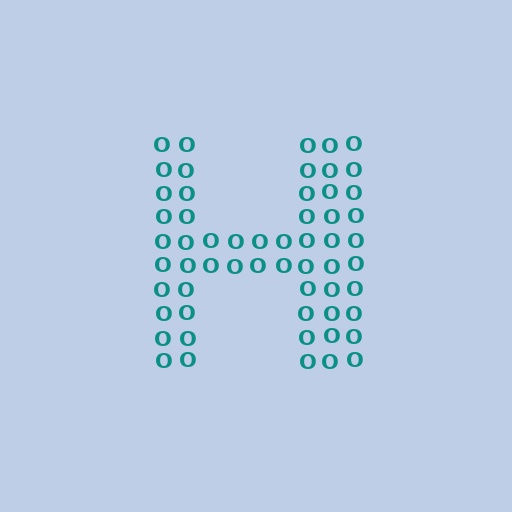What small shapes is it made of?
It is made of small letter O's.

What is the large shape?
The large shape is the letter H.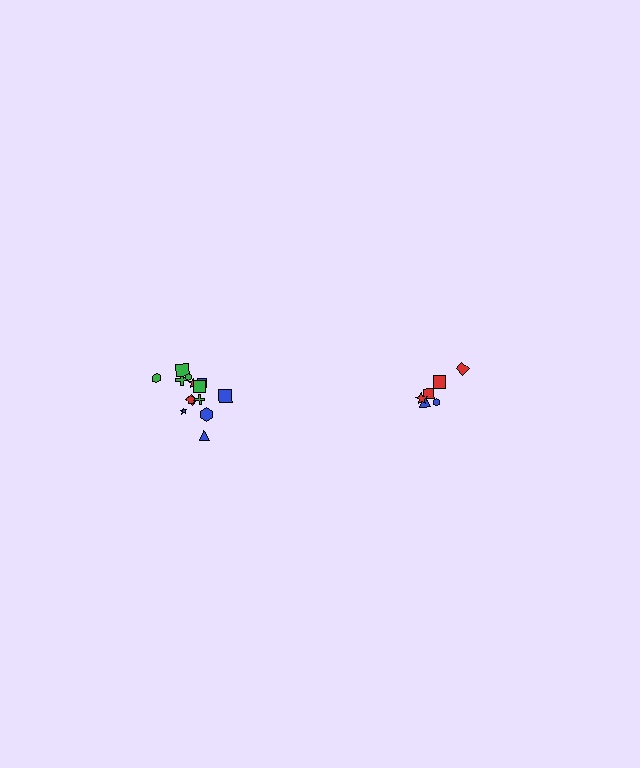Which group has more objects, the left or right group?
The left group.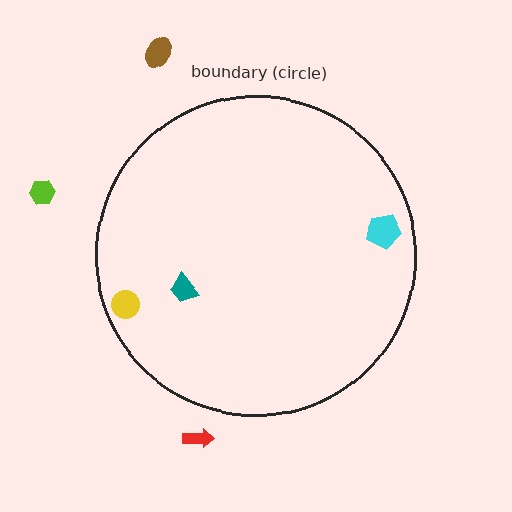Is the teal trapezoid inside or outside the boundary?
Inside.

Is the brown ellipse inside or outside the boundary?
Outside.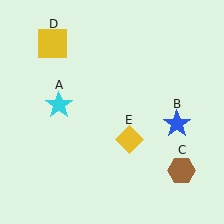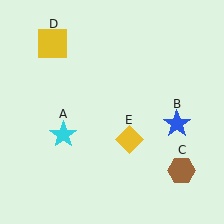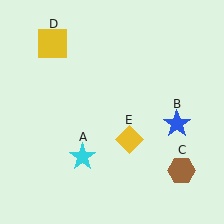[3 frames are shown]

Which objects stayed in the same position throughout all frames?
Blue star (object B) and brown hexagon (object C) and yellow square (object D) and yellow diamond (object E) remained stationary.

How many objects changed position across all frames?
1 object changed position: cyan star (object A).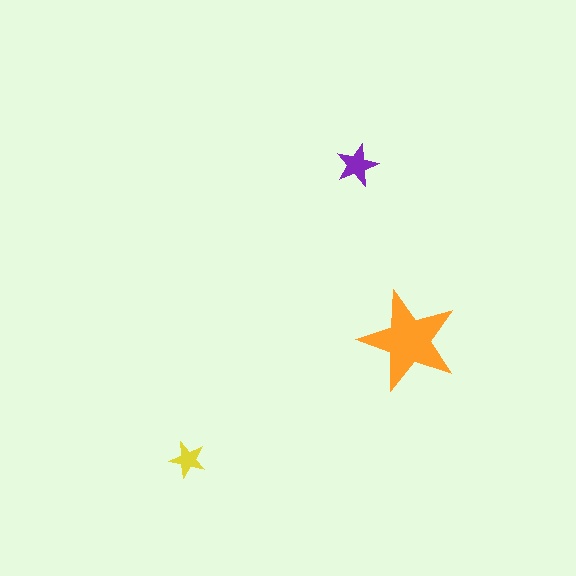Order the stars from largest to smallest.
the orange one, the purple one, the yellow one.